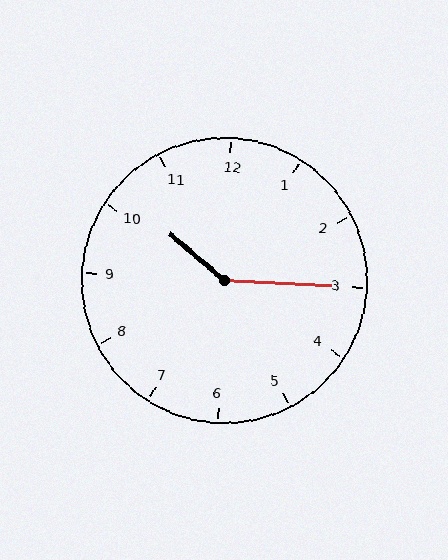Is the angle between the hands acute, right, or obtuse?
It is obtuse.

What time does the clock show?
10:15.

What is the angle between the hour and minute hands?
Approximately 142 degrees.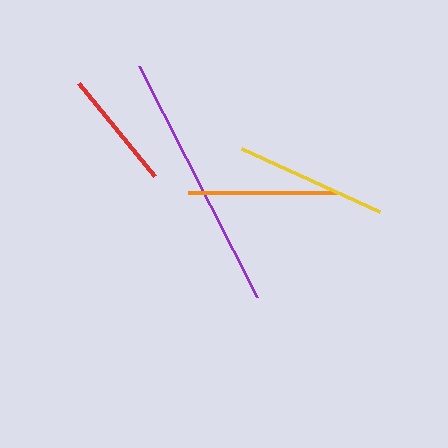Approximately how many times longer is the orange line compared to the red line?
The orange line is approximately 1.2 times the length of the red line.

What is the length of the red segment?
The red segment is approximately 120 pixels long.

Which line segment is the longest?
The purple line is the longest at approximately 259 pixels.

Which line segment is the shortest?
The red line is the shortest at approximately 120 pixels.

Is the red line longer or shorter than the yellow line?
The yellow line is longer than the red line.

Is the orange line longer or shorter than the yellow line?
The yellow line is longer than the orange line.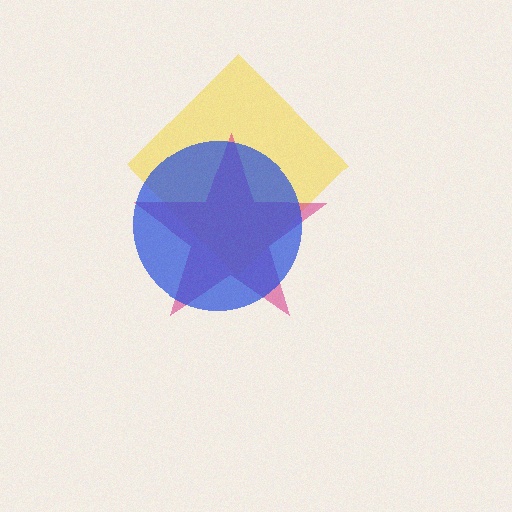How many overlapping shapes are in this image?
There are 3 overlapping shapes in the image.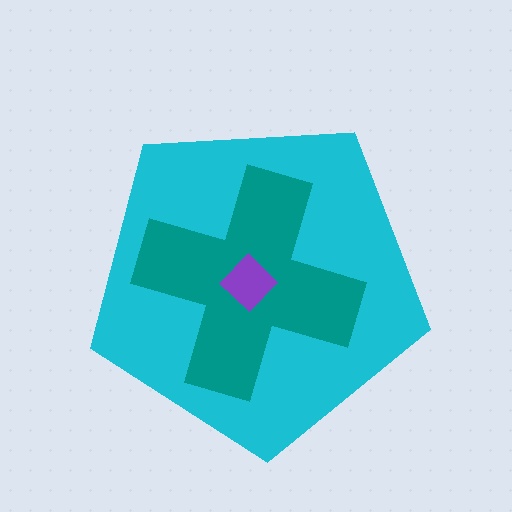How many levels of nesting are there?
3.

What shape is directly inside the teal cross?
The purple diamond.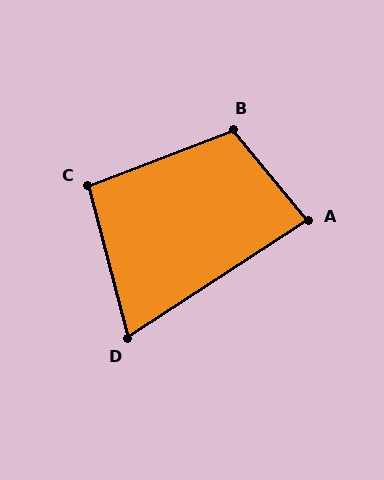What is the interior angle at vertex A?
Approximately 84 degrees (acute).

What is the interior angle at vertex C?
Approximately 96 degrees (obtuse).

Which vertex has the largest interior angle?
B, at approximately 108 degrees.